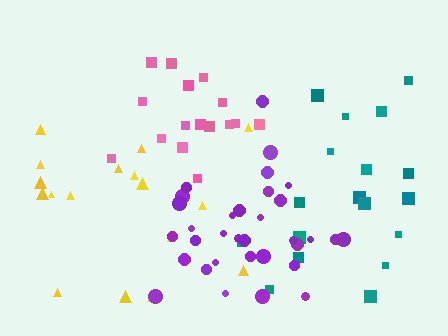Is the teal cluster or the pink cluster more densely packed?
Pink.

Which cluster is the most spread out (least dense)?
Yellow.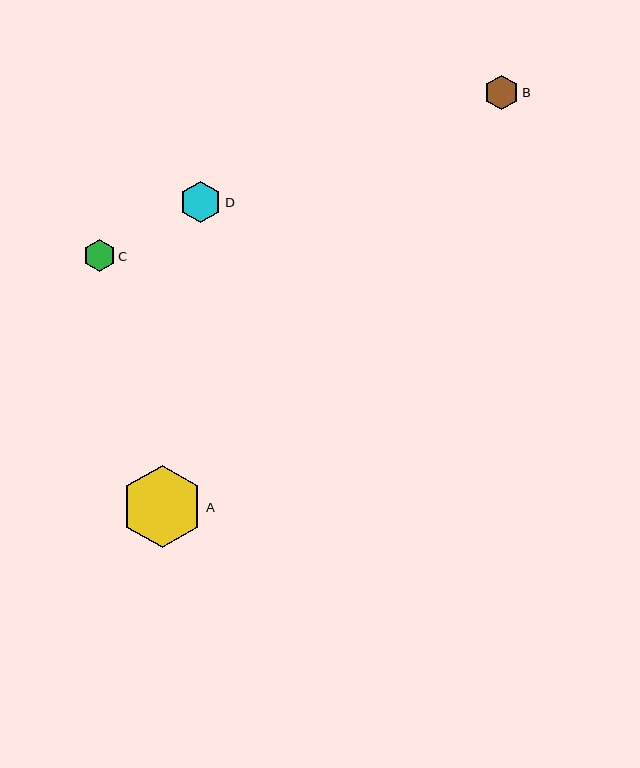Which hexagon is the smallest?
Hexagon C is the smallest with a size of approximately 32 pixels.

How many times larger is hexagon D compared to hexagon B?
Hexagon D is approximately 1.2 times the size of hexagon B.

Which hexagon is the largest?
Hexagon A is the largest with a size of approximately 83 pixels.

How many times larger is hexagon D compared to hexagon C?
Hexagon D is approximately 1.3 times the size of hexagon C.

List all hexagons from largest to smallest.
From largest to smallest: A, D, B, C.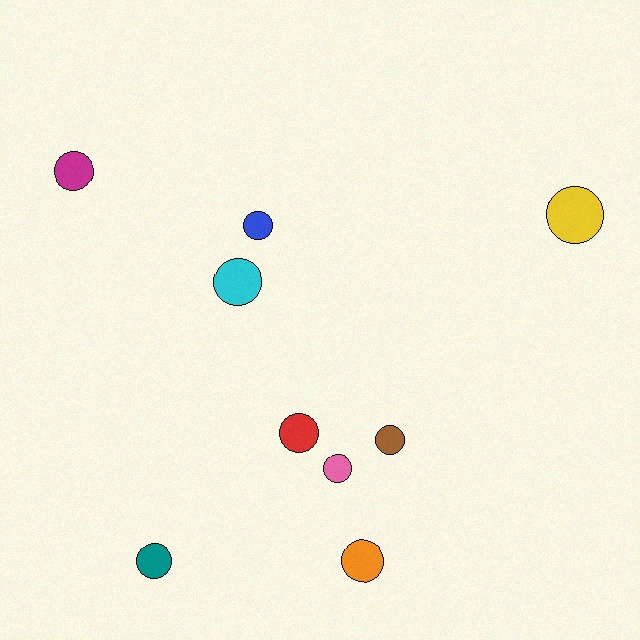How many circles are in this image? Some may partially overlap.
There are 9 circles.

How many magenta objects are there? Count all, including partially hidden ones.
There is 1 magenta object.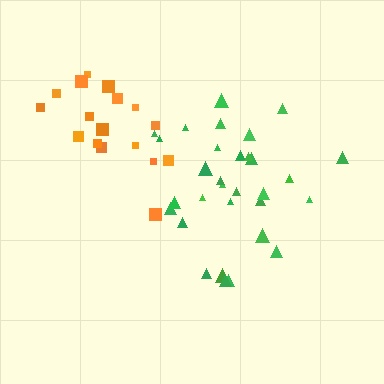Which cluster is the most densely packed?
Green.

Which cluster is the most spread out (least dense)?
Orange.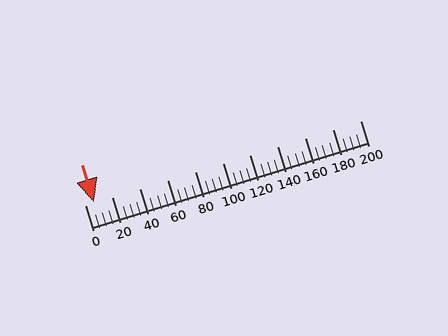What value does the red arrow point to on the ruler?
The red arrow points to approximately 6.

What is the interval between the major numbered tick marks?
The major tick marks are spaced 20 units apart.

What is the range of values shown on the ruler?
The ruler shows values from 0 to 200.